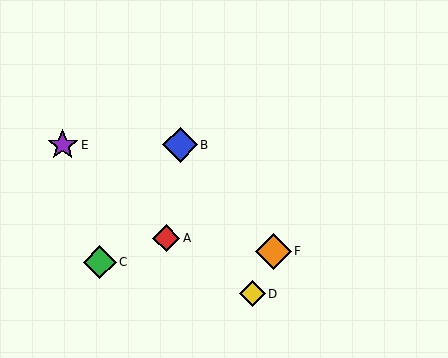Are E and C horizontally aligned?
No, E is at y≈145 and C is at y≈262.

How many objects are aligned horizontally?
2 objects (B, E) are aligned horizontally.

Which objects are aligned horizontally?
Objects B, E are aligned horizontally.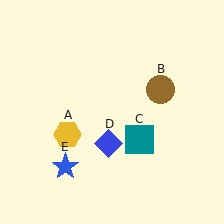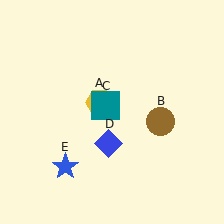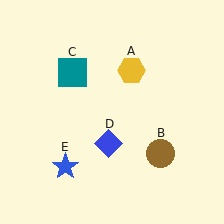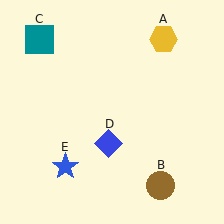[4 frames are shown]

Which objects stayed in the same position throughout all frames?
Blue diamond (object D) and blue star (object E) remained stationary.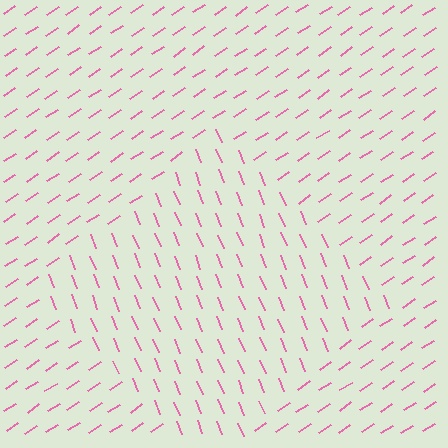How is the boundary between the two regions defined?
The boundary is defined purely by a change in line orientation (approximately 78 degrees difference). All lines are the same color and thickness.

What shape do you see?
I see a diamond.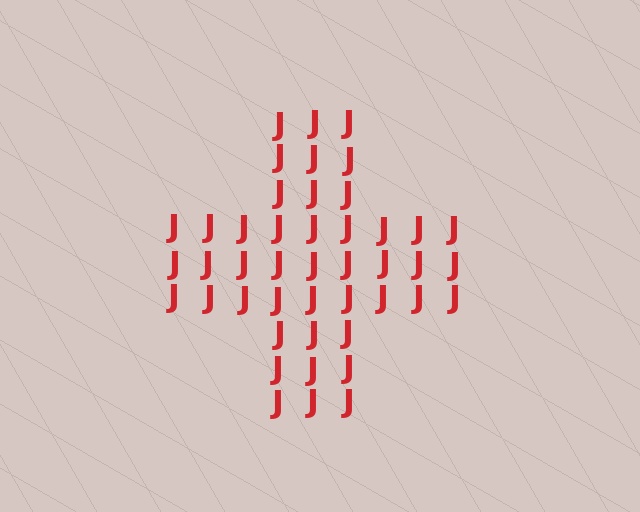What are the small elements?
The small elements are letter J's.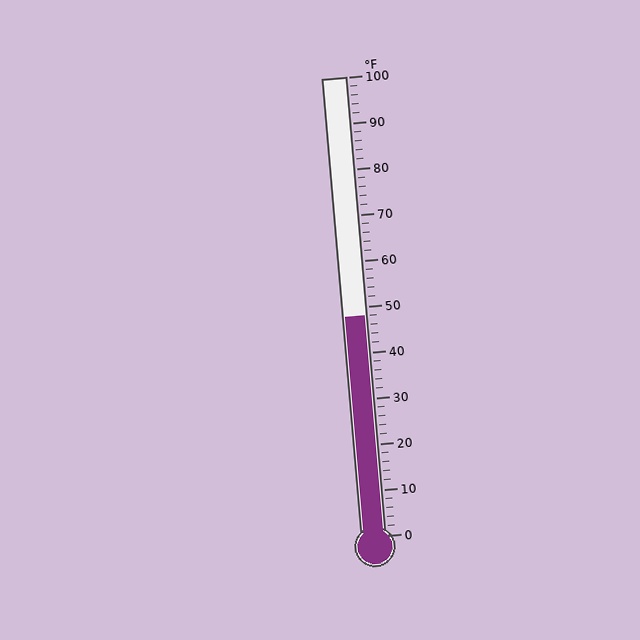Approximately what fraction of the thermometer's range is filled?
The thermometer is filled to approximately 50% of its range.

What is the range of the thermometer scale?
The thermometer scale ranges from 0°F to 100°F.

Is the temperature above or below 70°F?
The temperature is below 70°F.